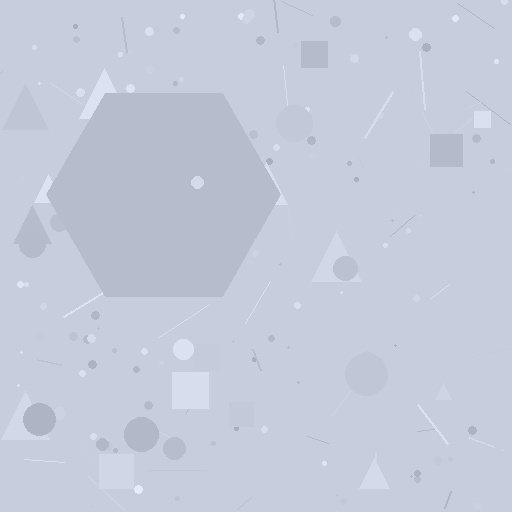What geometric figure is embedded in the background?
A hexagon is embedded in the background.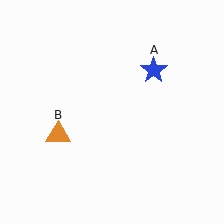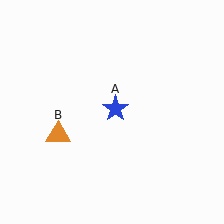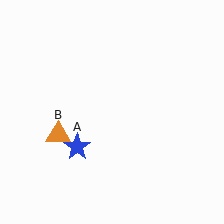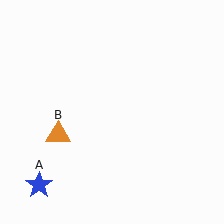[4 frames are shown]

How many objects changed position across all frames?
1 object changed position: blue star (object A).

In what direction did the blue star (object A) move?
The blue star (object A) moved down and to the left.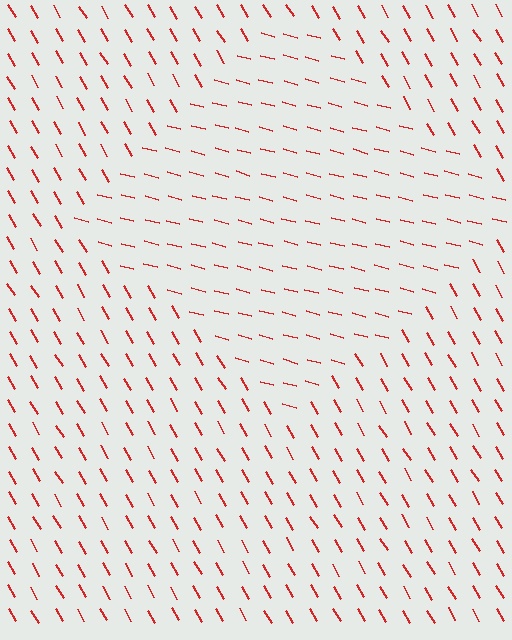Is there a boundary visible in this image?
Yes, there is a texture boundary formed by a change in line orientation.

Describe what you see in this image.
The image is filled with small red line segments. A diamond region in the image has lines oriented differently from the surrounding lines, creating a visible texture boundary.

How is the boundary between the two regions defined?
The boundary is defined purely by a change in line orientation (approximately 45 degrees difference). All lines are the same color and thickness.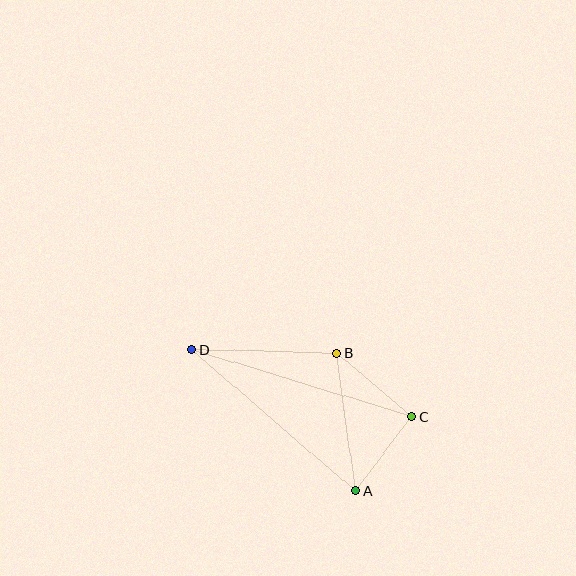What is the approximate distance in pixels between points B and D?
The distance between B and D is approximately 145 pixels.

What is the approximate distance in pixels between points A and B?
The distance between A and B is approximately 140 pixels.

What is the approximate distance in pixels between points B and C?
The distance between B and C is approximately 99 pixels.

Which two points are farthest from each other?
Points C and D are farthest from each other.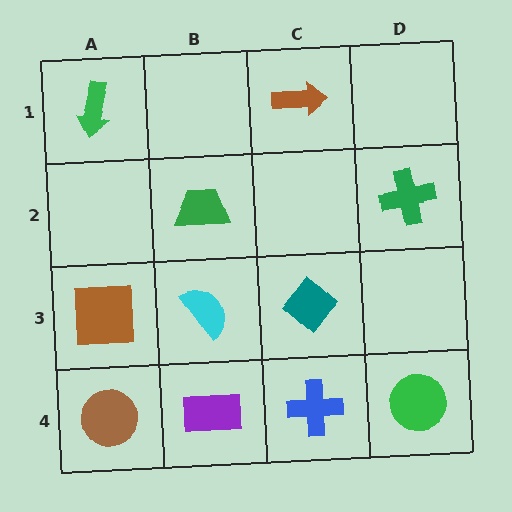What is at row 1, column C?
A brown arrow.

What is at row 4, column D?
A green circle.